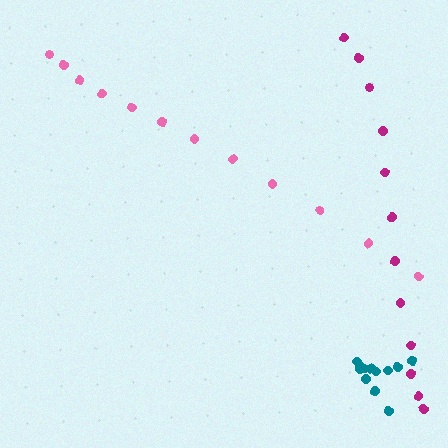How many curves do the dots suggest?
There are 3 distinct paths.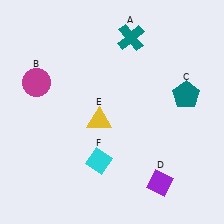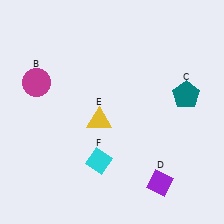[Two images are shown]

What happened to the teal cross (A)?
The teal cross (A) was removed in Image 2. It was in the top-right area of Image 1.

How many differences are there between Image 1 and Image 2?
There is 1 difference between the two images.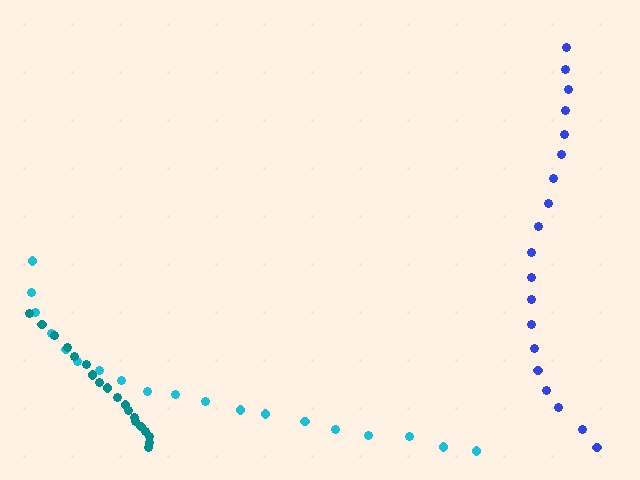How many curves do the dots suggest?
There are 3 distinct paths.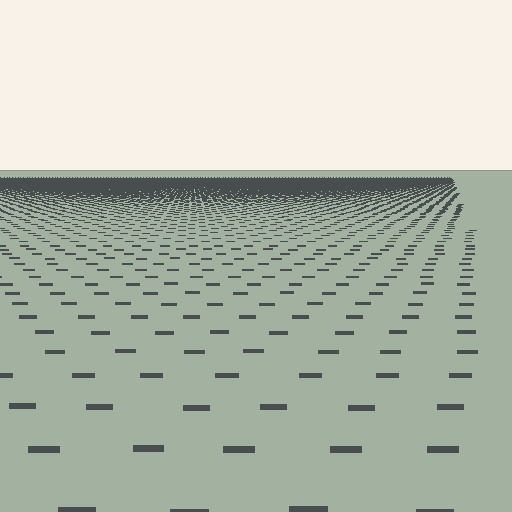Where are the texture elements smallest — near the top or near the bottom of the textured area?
Near the top.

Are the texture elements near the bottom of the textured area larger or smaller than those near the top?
Larger. Near the bottom, elements are closer to the viewer and appear at a bigger on-screen size.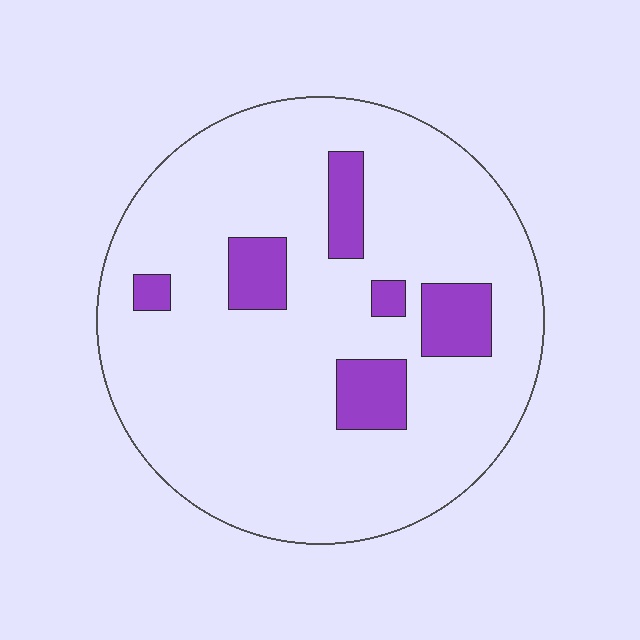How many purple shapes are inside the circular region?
6.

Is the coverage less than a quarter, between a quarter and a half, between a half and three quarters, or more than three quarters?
Less than a quarter.